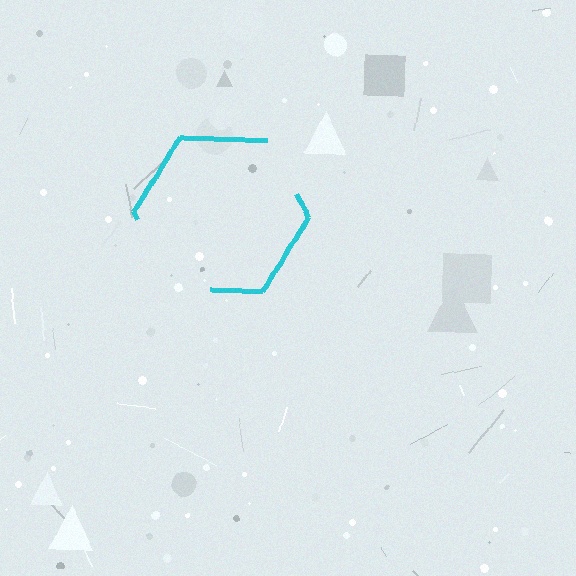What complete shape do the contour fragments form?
The contour fragments form a hexagon.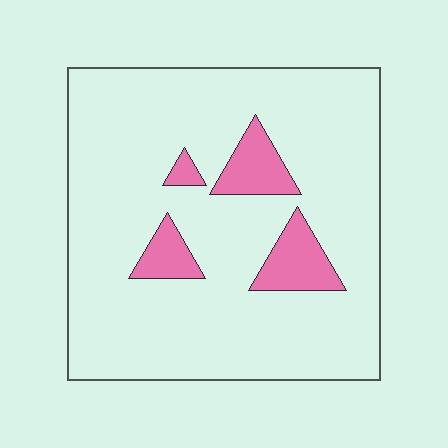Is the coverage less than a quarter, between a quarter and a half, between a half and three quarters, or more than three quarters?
Less than a quarter.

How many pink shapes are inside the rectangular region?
4.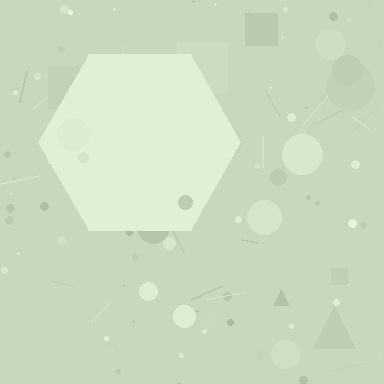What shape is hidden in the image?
A hexagon is hidden in the image.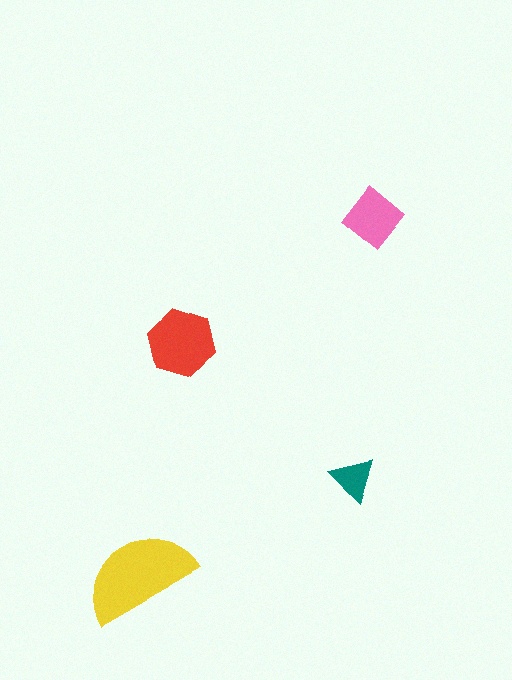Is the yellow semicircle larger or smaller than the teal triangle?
Larger.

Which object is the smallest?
The teal triangle.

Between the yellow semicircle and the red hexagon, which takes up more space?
The yellow semicircle.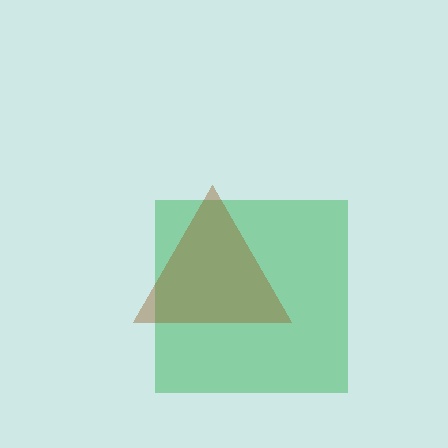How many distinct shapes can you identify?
There are 2 distinct shapes: a green square, a brown triangle.